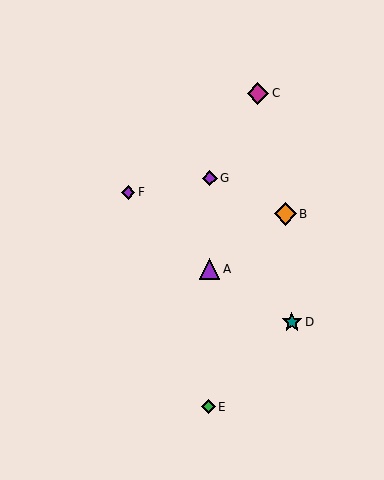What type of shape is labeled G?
Shape G is a purple diamond.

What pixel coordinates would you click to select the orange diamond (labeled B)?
Click at (285, 214) to select the orange diamond B.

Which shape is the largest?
The orange diamond (labeled B) is the largest.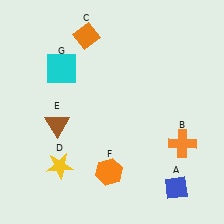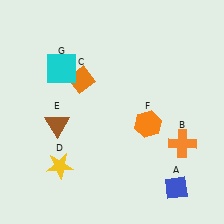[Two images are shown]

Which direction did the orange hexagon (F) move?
The orange hexagon (F) moved up.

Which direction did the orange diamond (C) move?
The orange diamond (C) moved down.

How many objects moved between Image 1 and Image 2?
2 objects moved between the two images.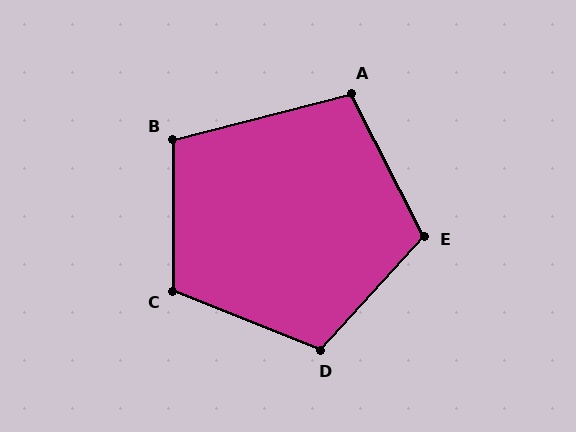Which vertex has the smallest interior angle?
A, at approximately 102 degrees.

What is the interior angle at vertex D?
Approximately 111 degrees (obtuse).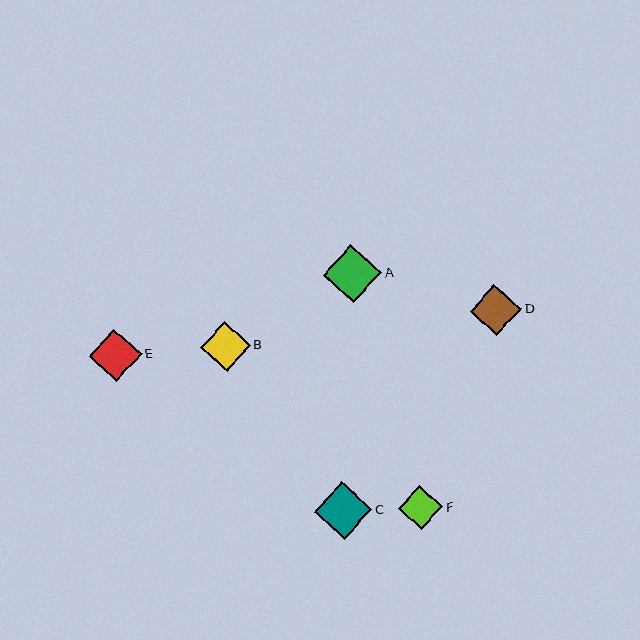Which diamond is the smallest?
Diamond F is the smallest with a size of approximately 44 pixels.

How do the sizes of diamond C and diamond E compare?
Diamond C and diamond E are approximately the same size.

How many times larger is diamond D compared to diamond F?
Diamond D is approximately 1.2 times the size of diamond F.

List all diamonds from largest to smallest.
From largest to smallest: A, C, E, D, B, F.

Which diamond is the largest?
Diamond A is the largest with a size of approximately 58 pixels.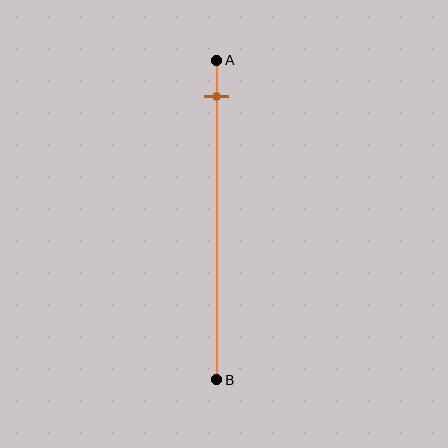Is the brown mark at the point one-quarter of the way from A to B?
No, the mark is at about 10% from A, not at the 25% one-quarter point.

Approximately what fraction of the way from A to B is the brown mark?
The brown mark is approximately 10% of the way from A to B.